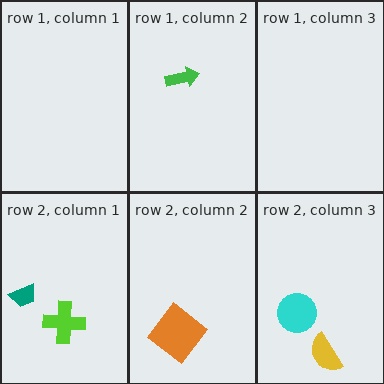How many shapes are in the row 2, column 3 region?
2.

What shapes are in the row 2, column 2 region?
The orange diamond.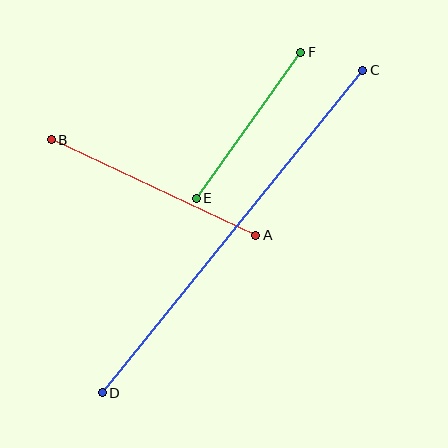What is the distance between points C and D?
The distance is approximately 414 pixels.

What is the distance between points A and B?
The distance is approximately 226 pixels.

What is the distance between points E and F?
The distance is approximately 180 pixels.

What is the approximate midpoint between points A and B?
The midpoint is at approximately (153, 188) pixels.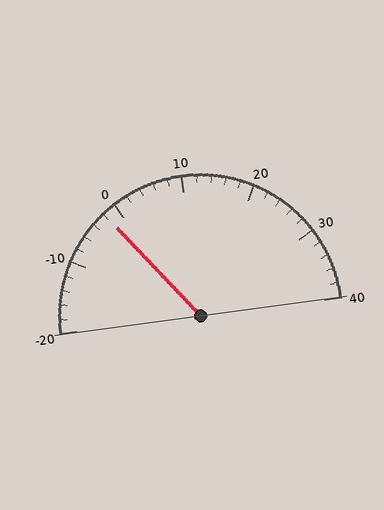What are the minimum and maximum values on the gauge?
The gauge ranges from -20 to 40.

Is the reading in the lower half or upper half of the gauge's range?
The reading is in the lower half of the range (-20 to 40).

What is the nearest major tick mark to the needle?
The nearest major tick mark is 0.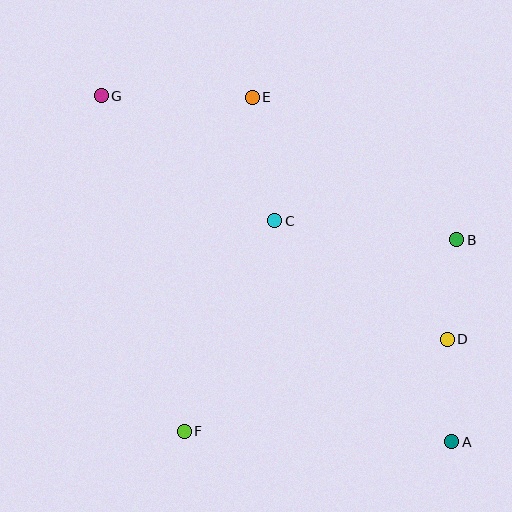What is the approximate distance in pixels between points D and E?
The distance between D and E is approximately 311 pixels.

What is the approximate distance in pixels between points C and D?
The distance between C and D is approximately 209 pixels.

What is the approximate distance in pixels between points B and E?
The distance between B and E is approximately 249 pixels.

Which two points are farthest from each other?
Points A and G are farthest from each other.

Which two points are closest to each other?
Points B and D are closest to each other.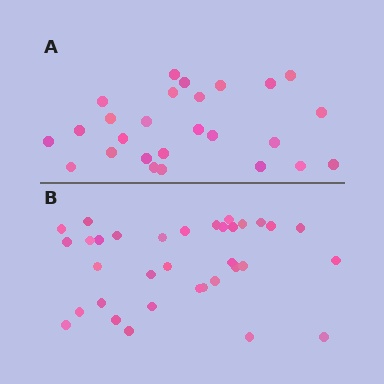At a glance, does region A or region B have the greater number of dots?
Region B (the bottom region) has more dots.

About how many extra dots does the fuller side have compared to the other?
Region B has roughly 8 or so more dots than region A.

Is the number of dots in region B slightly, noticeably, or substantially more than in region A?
Region B has noticeably more, but not dramatically so. The ratio is roughly 1.3 to 1.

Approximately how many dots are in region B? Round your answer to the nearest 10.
About 30 dots. (The exact count is 34, which rounds to 30.)